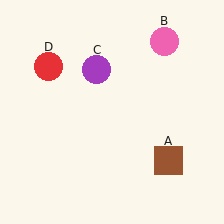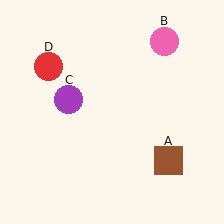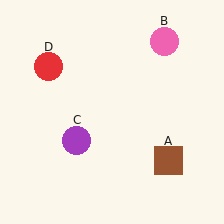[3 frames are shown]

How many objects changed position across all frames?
1 object changed position: purple circle (object C).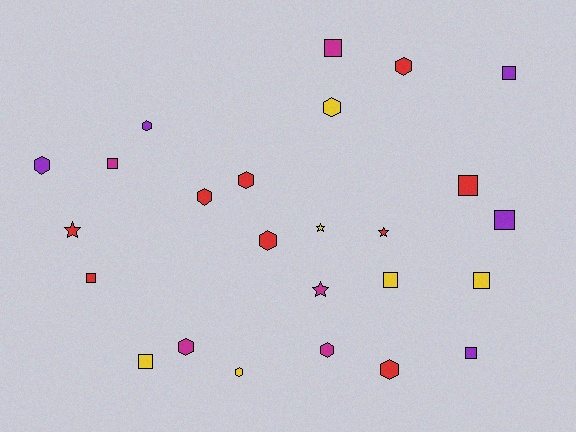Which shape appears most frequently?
Hexagon, with 11 objects.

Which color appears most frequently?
Red, with 9 objects.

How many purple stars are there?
There are no purple stars.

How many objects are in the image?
There are 25 objects.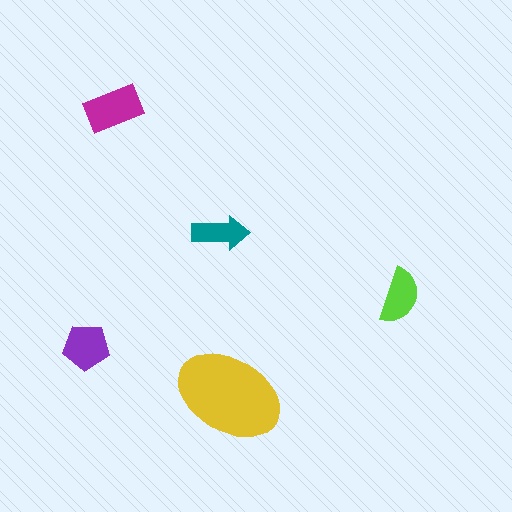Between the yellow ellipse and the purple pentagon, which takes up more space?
The yellow ellipse.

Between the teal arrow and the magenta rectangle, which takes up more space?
The magenta rectangle.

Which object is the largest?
The yellow ellipse.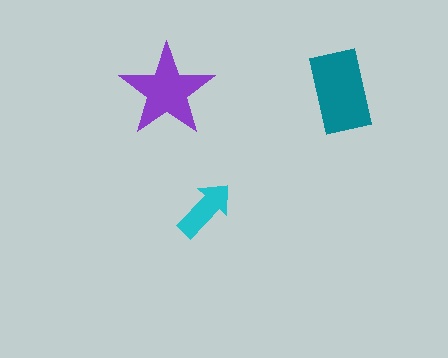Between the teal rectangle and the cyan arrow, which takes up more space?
The teal rectangle.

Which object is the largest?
The teal rectangle.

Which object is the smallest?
The cyan arrow.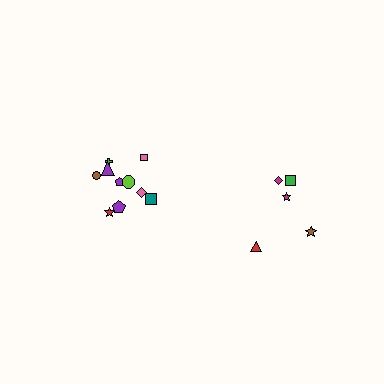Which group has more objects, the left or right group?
The left group.